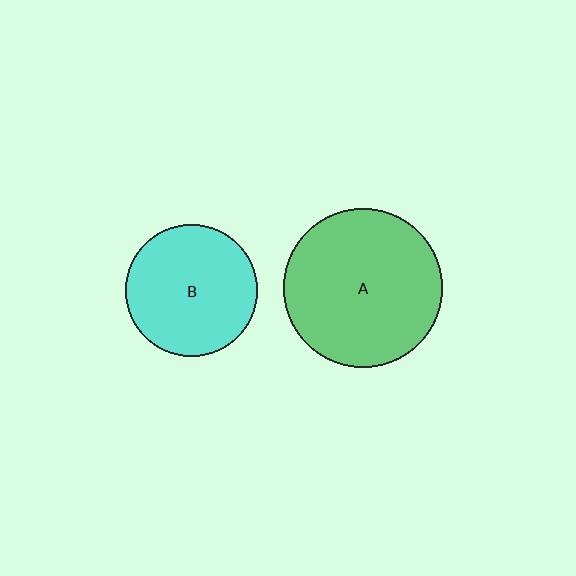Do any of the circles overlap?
No, none of the circles overlap.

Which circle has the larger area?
Circle A (green).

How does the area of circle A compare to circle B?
Approximately 1.4 times.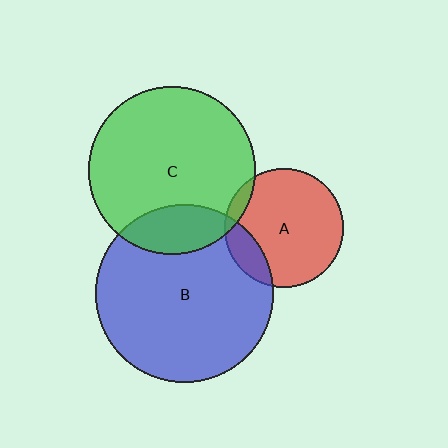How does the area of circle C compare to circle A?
Approximately 2.0 times.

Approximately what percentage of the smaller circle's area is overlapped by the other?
Approximately 15%.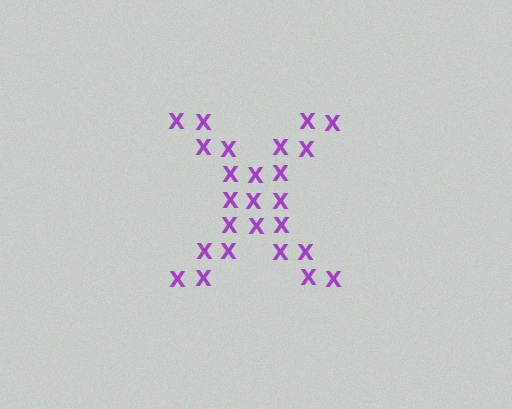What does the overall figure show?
The overall figure shows the letter X.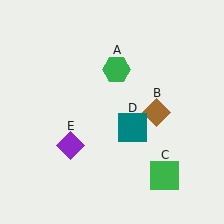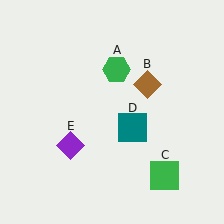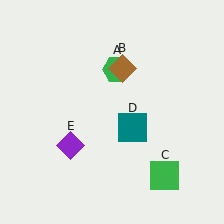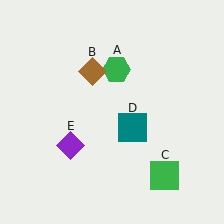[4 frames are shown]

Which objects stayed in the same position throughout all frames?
Green hexagon (object A) and green square (object C) and teal square (object D) and purple diamond (object E) remained stationary.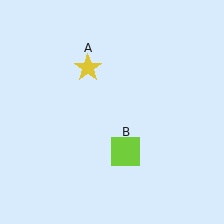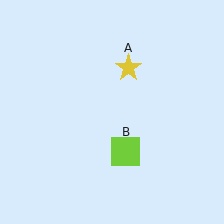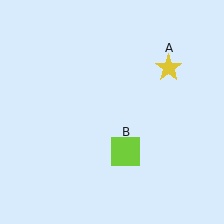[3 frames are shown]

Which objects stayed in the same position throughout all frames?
Lime square (object B) remained stationary.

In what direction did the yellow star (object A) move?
The yellow star (object A) moved right.